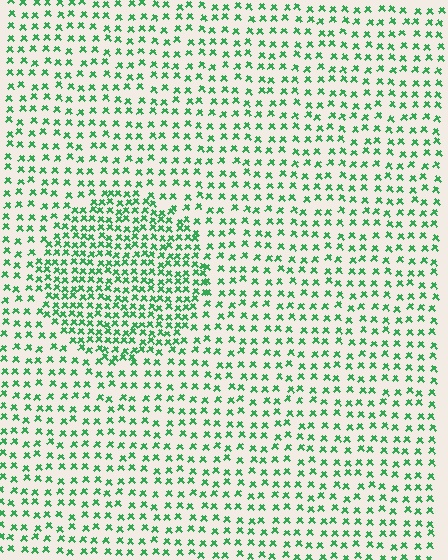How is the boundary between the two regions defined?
The boundary is defined by a change in element density (approximately 1.9x ratio). All elements are the same color, size, and shape.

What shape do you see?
I see a circle.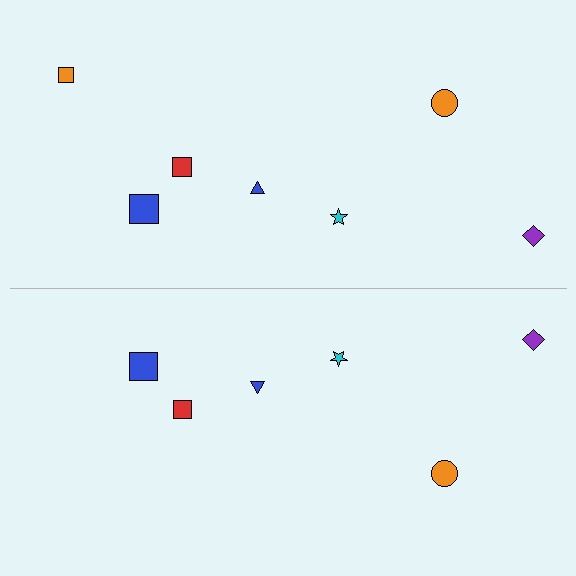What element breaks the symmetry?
A orange square is missing from the bottom side.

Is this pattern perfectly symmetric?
No, the pattern is not perfectly symmetric. A orange square is missing from the bottom side.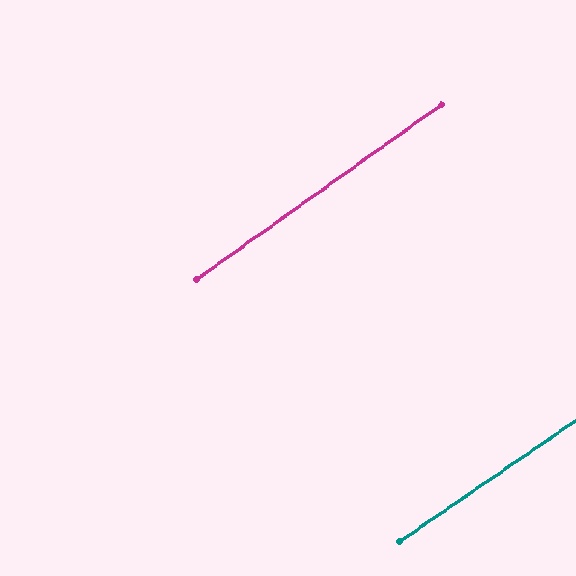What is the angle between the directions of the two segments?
Approximately 1 degree.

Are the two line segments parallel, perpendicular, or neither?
Parallel — their directions differ by only 1.2°.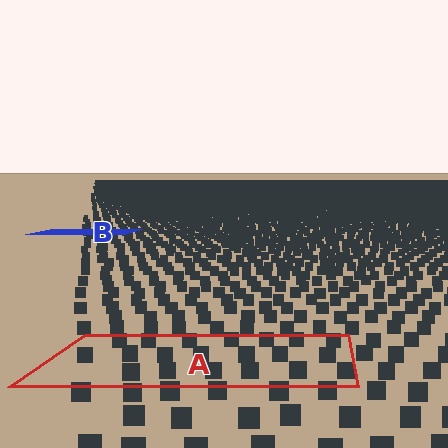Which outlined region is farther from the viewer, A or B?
Region B is farther from the viewer — the texture elements inside it appear smaller and more densely packed.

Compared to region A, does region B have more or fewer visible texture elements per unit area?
Region B has more texture elements per unit area — they are packed more densely because it is farther away.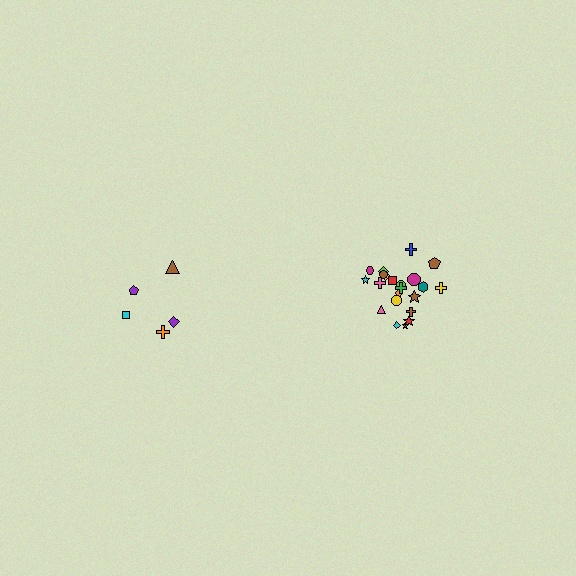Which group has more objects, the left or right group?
The right group.